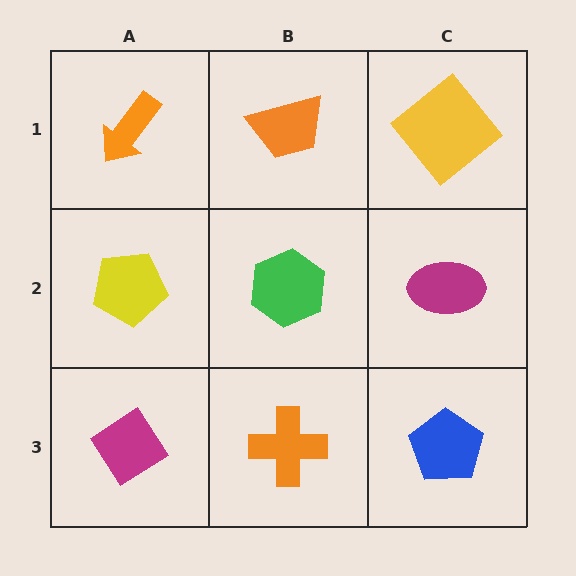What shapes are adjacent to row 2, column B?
An orange trapezoid (row 1, column B), an orange cross (row 3, column B), a yellow pentagon (row 2, column A), a magenta ellipse (row 2, column C).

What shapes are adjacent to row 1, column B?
A green hexagon (row 2, column B), an orange arrow (row 1, column A), a yellow diamond (row 1, column C).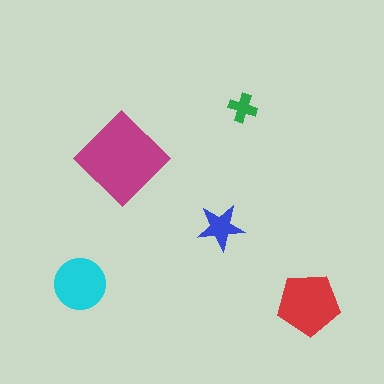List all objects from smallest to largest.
The green cross, the blue star, the cyan circle, the red pentagon, the magenta diamond.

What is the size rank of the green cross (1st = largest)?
5th.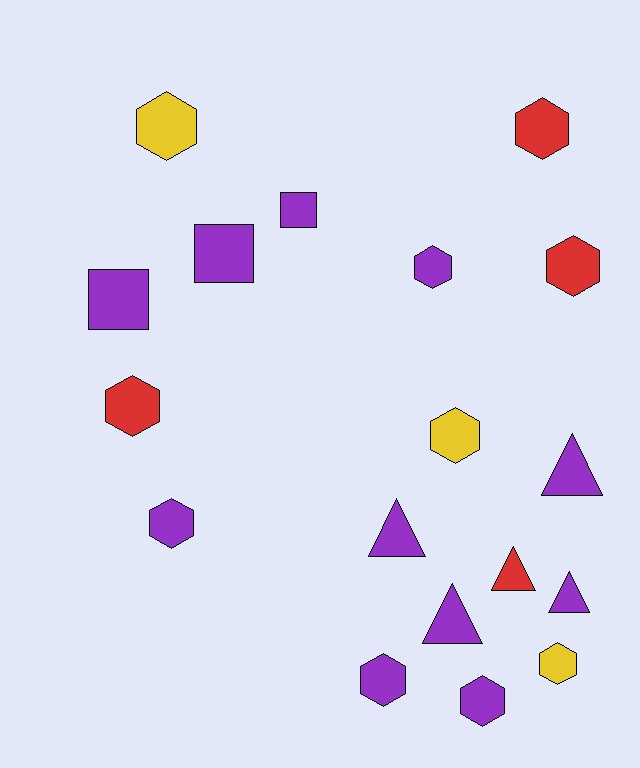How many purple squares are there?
There are 3 purple squares.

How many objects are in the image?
There are 18 objects.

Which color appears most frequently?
Purple, with 11 objects.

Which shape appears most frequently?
Hexagon, with 10 objects.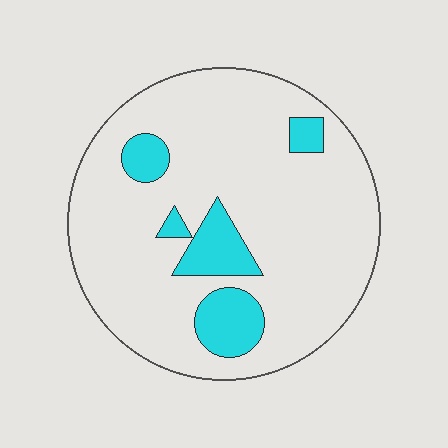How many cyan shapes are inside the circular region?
5.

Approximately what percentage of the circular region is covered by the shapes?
Approximately 15%.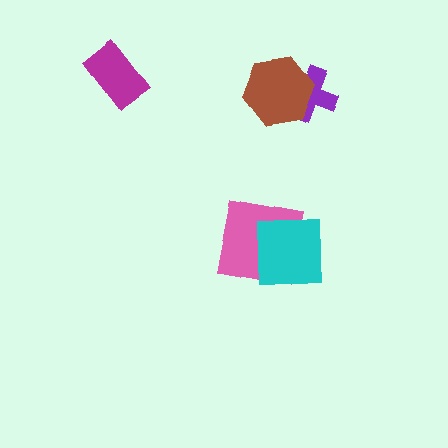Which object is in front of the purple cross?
The brown hexagon is in front of the purple cross.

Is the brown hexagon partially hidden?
No, no other shape covers it.